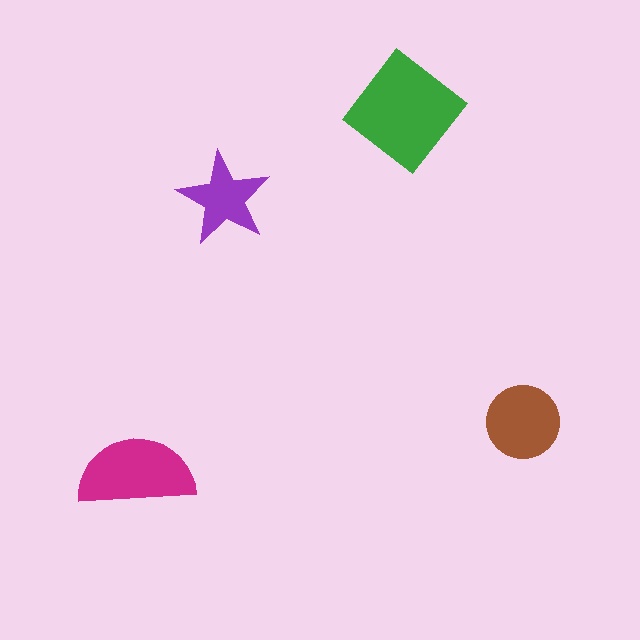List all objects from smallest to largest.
The purple star, the brown circle, the magenta semicircle, the green diamond.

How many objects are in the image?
There are 4 objects in the image.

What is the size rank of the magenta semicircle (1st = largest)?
2nd.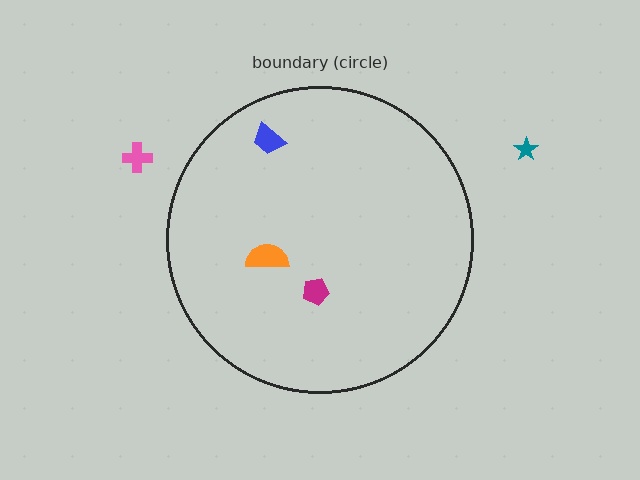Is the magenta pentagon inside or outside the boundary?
Inside.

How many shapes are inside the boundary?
3 inside, 2 outside.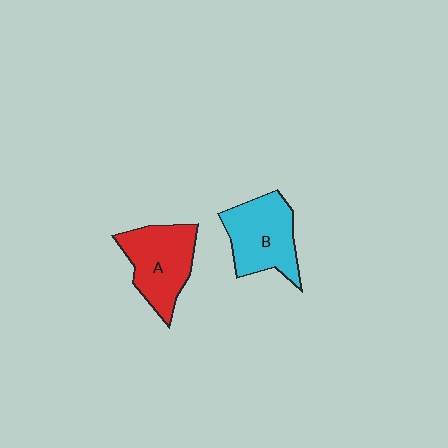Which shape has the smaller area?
Shape A (red).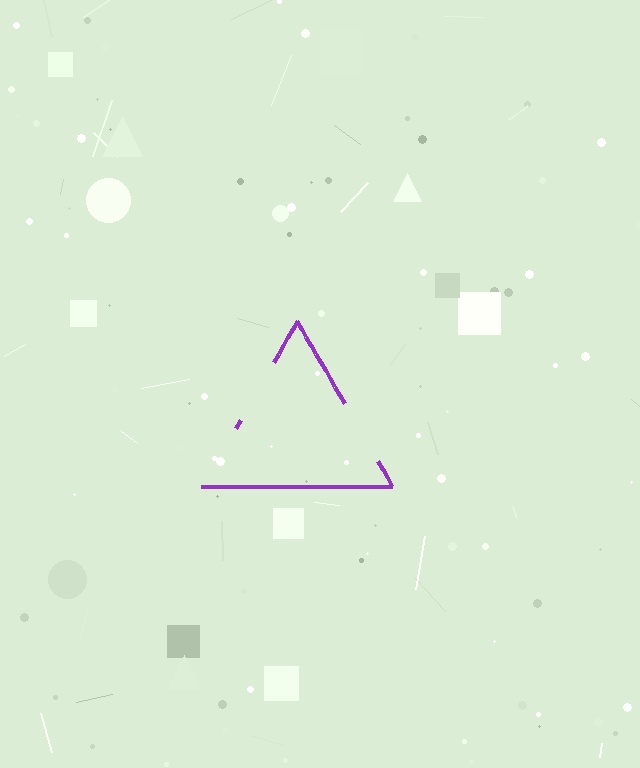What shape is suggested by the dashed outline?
The dashed outline suggests a triangle.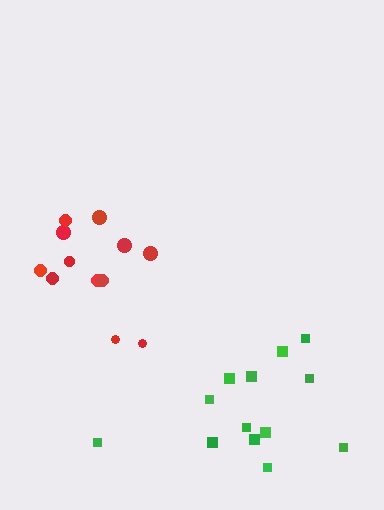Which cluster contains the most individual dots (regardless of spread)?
Green (13).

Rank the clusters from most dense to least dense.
red, green.